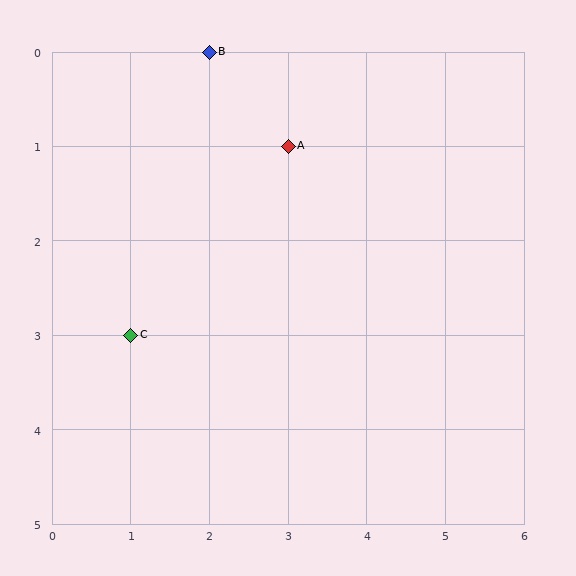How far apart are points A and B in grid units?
Points A and B are 1 column and 1 row apart (about 1.4 grid units diagonally).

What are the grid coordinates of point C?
Point C is at grid coordinates (1, 3).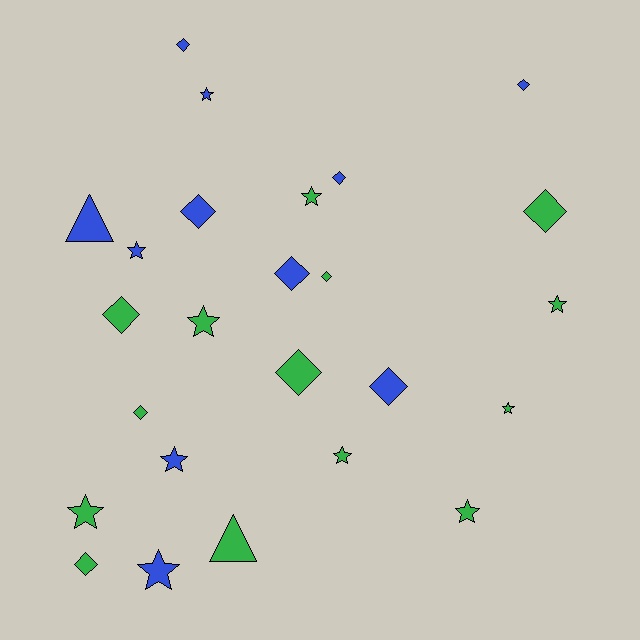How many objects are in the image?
There are 25 objects.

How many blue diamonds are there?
There are 6 blue diamonds.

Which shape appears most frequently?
Diamond, with 12 objects.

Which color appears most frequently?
Green, with 14 objects.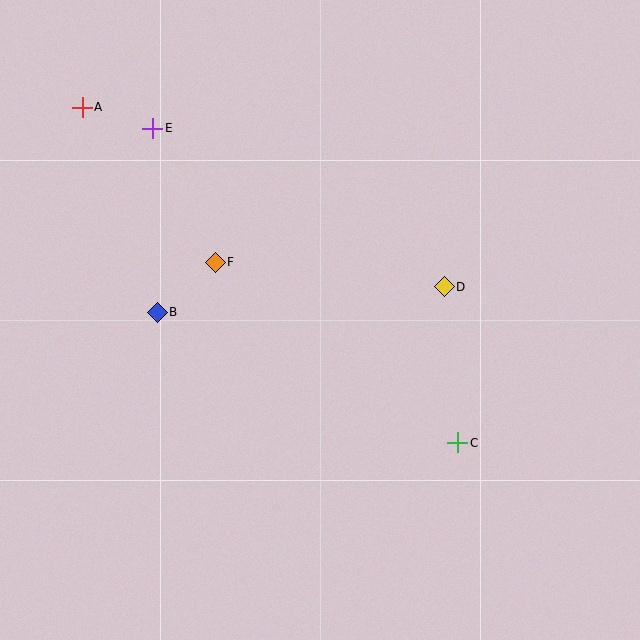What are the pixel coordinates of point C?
Point C is at (458, 443).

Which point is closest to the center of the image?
Point F at (215, 262) is closest to the center.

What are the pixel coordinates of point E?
Point E is at (153, 128).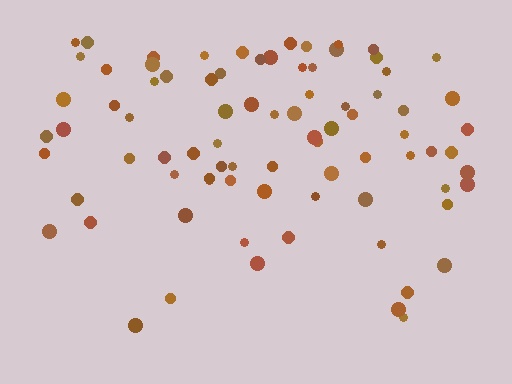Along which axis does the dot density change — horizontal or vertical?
Vertical.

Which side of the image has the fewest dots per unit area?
The bottom.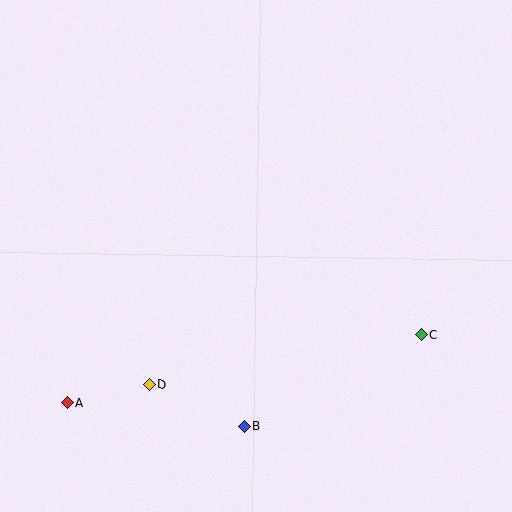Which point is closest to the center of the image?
Point D at (149, 385) is closest to the center.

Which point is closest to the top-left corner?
Point A is closest to the top-left corner.